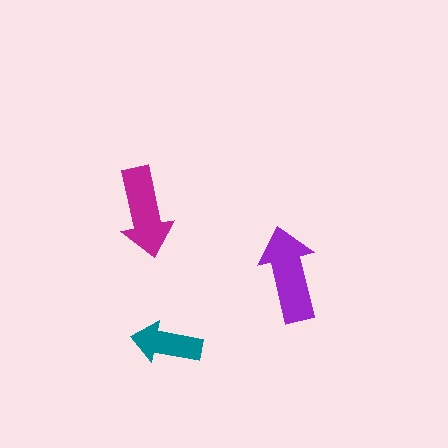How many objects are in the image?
There are 3 objects in the image.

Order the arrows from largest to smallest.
the purple one, the magenta one, the teal one.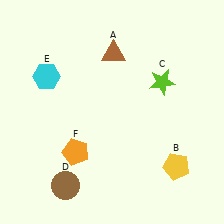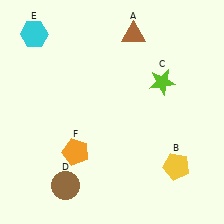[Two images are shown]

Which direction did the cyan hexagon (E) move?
The cyan hexagon (E) moved up.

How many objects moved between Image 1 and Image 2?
2 objects moved between the two images.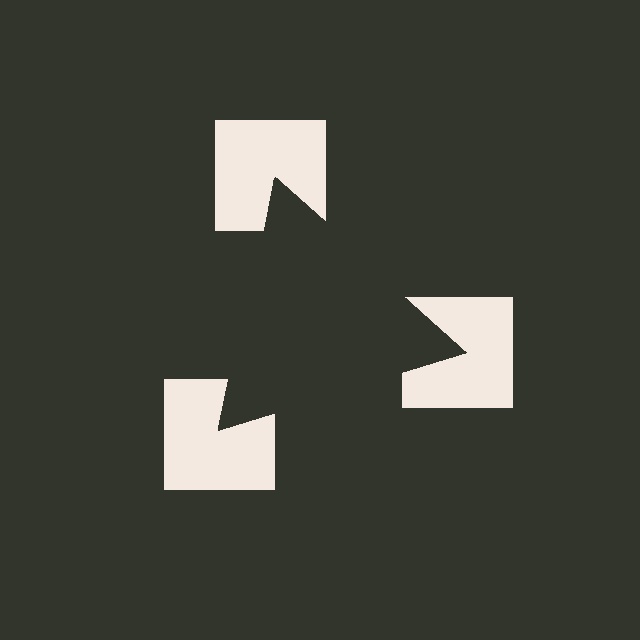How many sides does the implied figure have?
3 sides.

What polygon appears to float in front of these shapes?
An illusory triangle — its edges are inferred from the aligned wedge cuts in the notched squares, not physically drawn.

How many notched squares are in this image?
There are 3 — one at each vertex of the illusory triangle.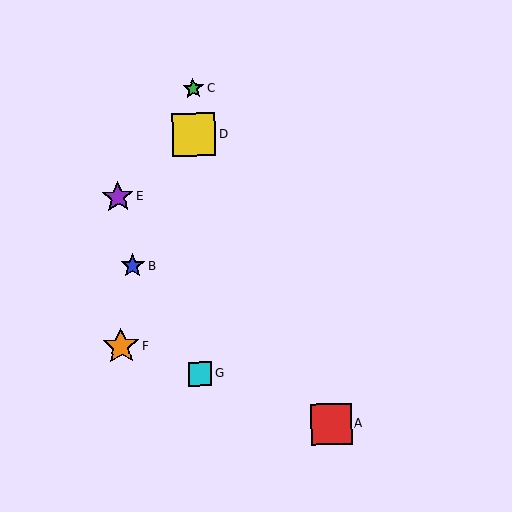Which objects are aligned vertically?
Objects C, D, G are aligned vertically.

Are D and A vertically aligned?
No, D is at x≈194 and A is at x≈331.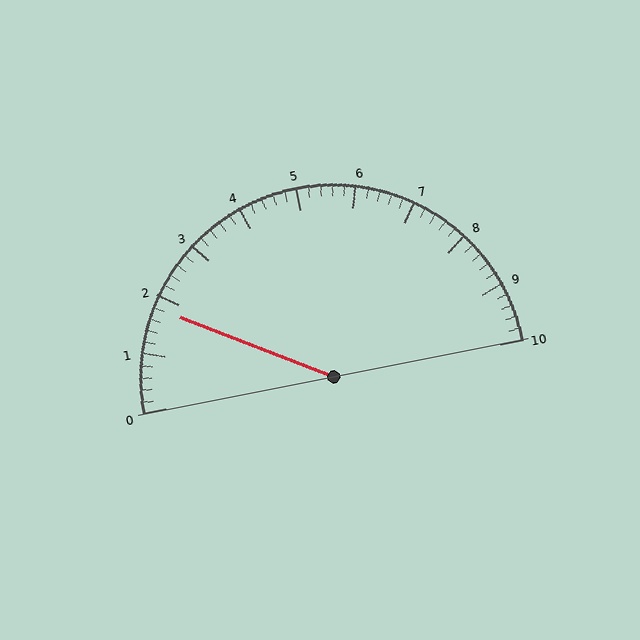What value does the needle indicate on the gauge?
The needle indicates approximately 1.8.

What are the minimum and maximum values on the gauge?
The gauge ranges from 0 to 10.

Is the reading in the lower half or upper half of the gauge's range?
The reading is in the lower half of the range (0 to 10).